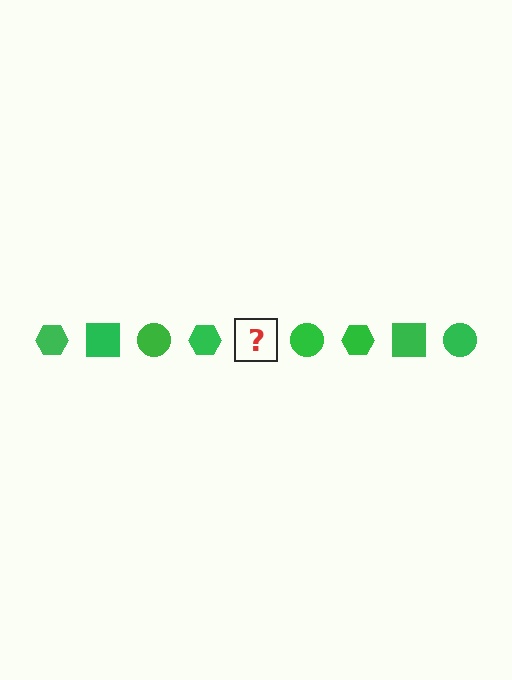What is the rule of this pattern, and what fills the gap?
The rule is that the pattern cycles through hexagon, square, circle shapes in green. The gap should be filled with a green square.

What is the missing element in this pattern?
The missing element is a green square.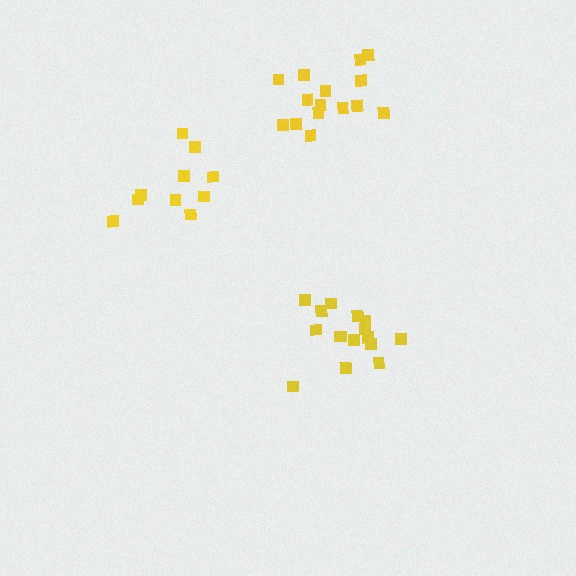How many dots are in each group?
Group 1: 10 dots, Group 2: 15 dots, Group 3: 16 dots (41 total).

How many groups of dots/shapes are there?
There are 3 groups.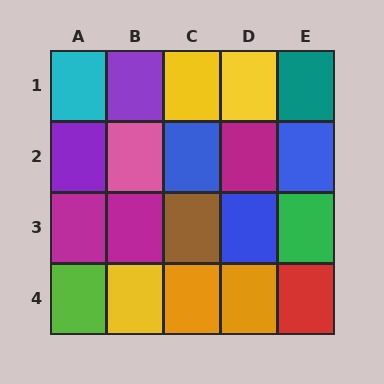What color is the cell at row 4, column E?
Red.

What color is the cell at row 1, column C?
Yellow.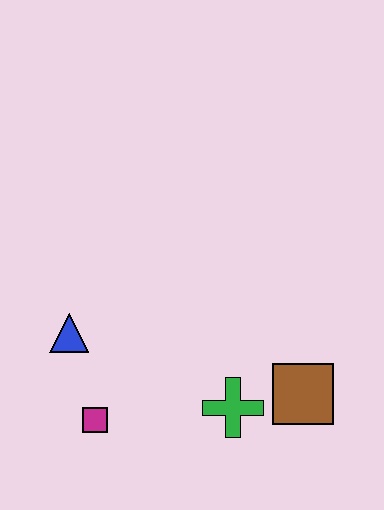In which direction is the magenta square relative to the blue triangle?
The magenta square is below the blue triangle.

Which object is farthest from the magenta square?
The brown square is farthest from the magenta square.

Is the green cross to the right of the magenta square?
Yes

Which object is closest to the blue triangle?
The magenta square is closest to the blue triangle.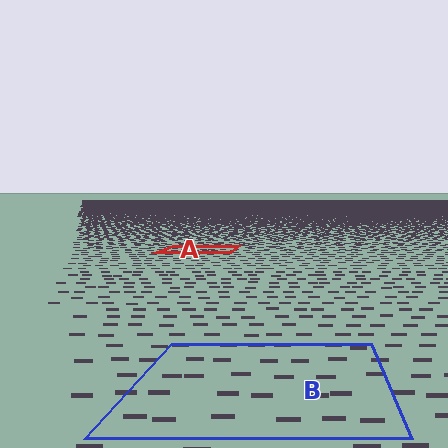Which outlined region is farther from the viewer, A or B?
Region A is farther from the viewer — the texture elements inside it appear smaller and more densely packed.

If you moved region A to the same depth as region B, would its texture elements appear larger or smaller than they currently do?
They would appear larger. At a closer depth, the same texture elements are projected at a bigger on-screen size.